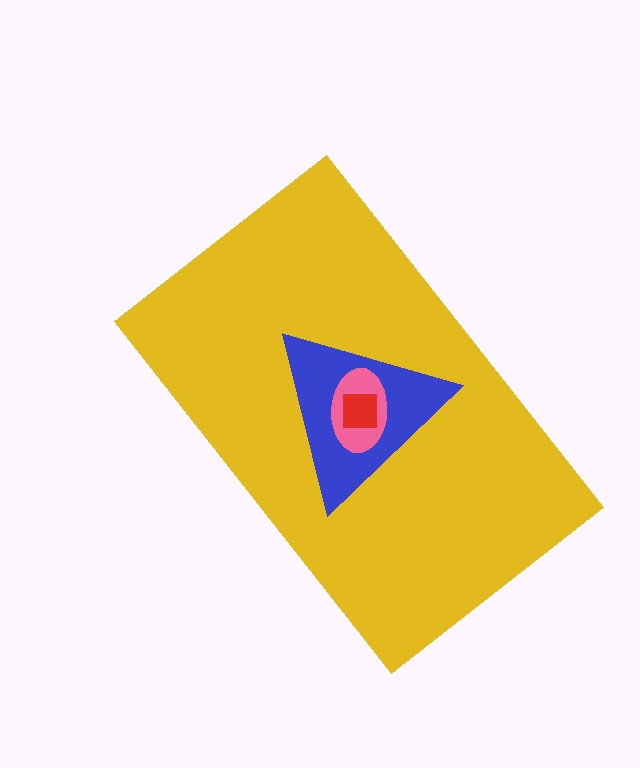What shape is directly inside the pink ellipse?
The red square.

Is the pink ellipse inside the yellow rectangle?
Yes.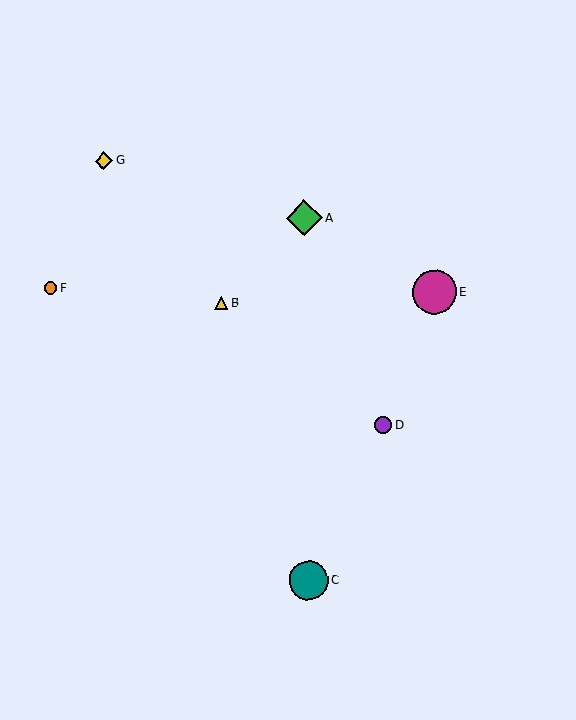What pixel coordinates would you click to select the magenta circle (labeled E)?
Click at (434, 292) to select the magenta circle E.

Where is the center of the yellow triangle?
The center of the yellow triangle is at (221, 303).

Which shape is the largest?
The magenta circle (labeled E) is the largest.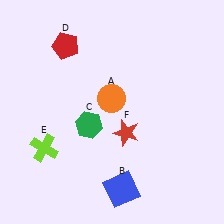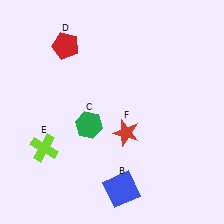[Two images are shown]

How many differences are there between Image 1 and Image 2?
There is 1 difference between the two images.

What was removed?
The orange circle (A) was removed in Image 2.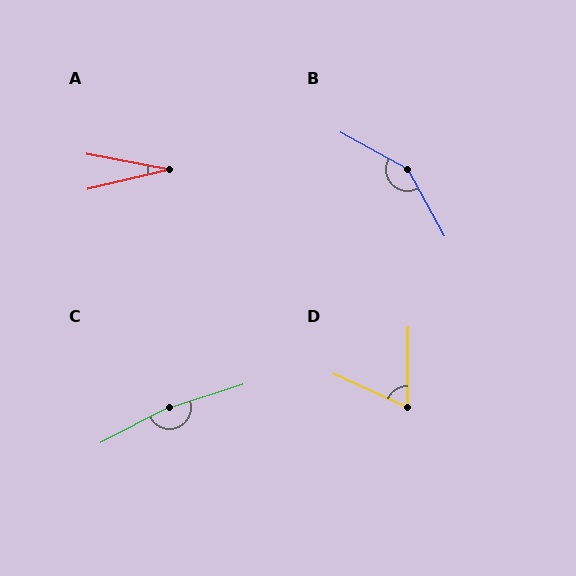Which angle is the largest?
C, at approximately 170 degrees.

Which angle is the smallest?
A, at approximately 24 degrees.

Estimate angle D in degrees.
Approximately 66 degrees.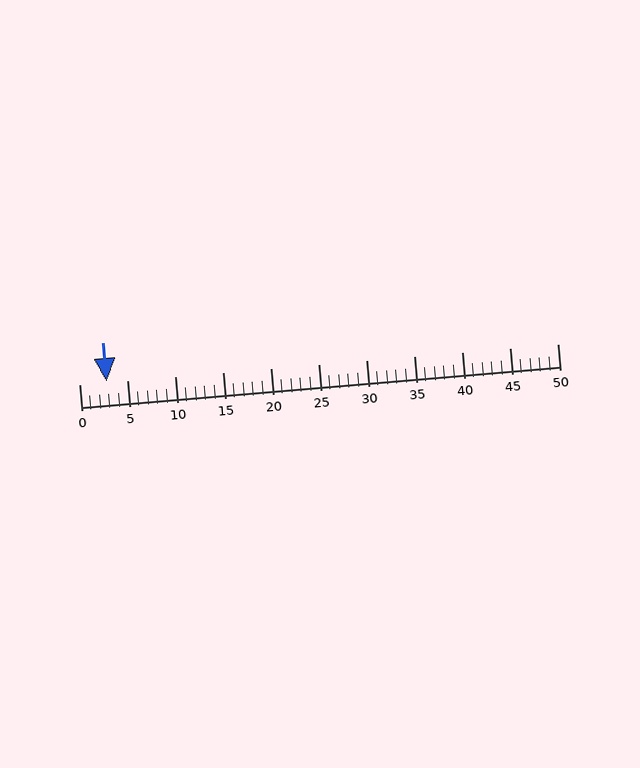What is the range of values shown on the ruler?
The ruler shows values from 0 to 50.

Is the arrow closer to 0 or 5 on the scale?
The arrow is closer to 5.